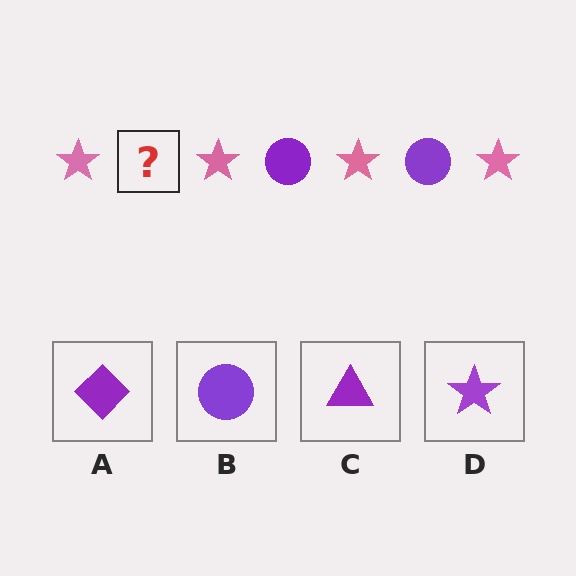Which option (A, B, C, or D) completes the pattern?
B.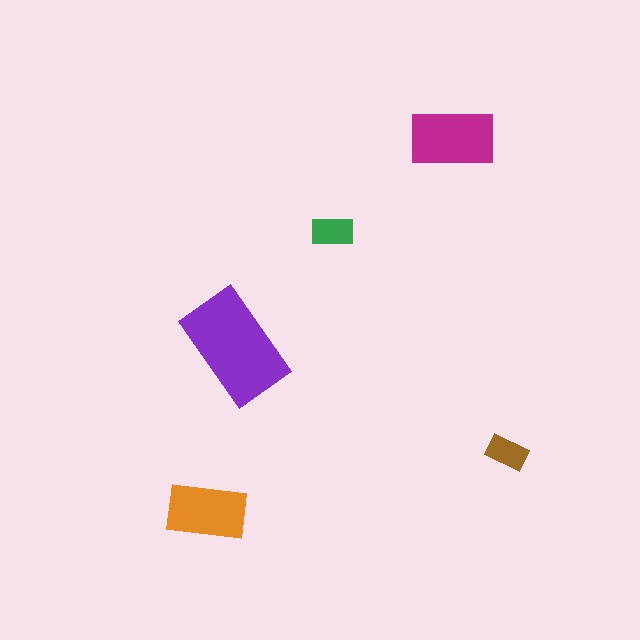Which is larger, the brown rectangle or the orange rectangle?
The orange one.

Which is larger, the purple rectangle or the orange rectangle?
The purple one.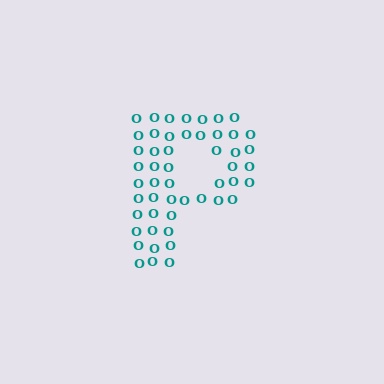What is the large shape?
The large shape is the letter P.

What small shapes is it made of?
It is made of small letter O's.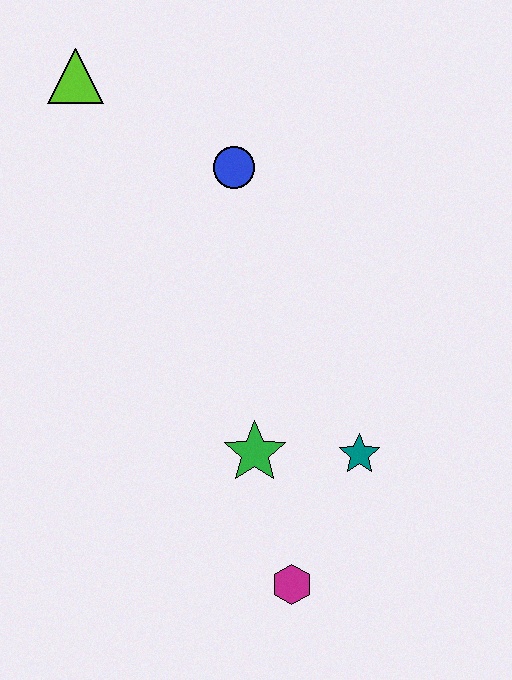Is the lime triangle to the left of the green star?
Yes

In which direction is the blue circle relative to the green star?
The blue circle is above the green star.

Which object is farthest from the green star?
The lime triangle is farthest from the green star.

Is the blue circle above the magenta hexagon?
Yes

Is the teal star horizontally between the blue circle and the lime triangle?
No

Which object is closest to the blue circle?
The lime triangle is closest to the blue circle.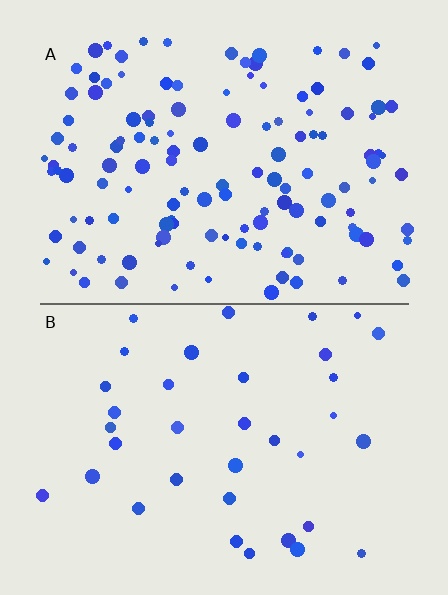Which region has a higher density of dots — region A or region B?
A (the top).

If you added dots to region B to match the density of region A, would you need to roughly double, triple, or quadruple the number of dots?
Approximately quadruple.